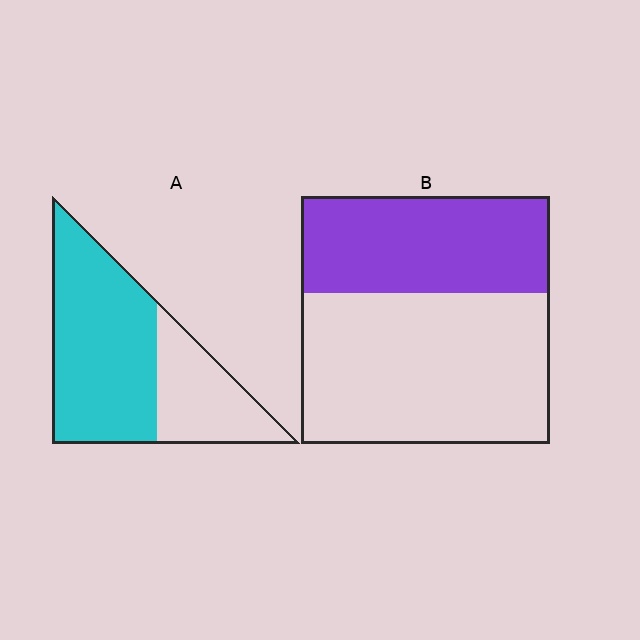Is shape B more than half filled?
No.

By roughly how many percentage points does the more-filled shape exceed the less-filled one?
By roughly 30 percentage points (A over B).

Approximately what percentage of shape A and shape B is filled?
A is approximately 65% and B is approximately 40%.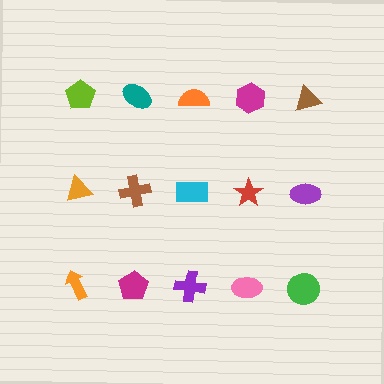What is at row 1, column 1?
A lime pentagon.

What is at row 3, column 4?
A pink ellipse.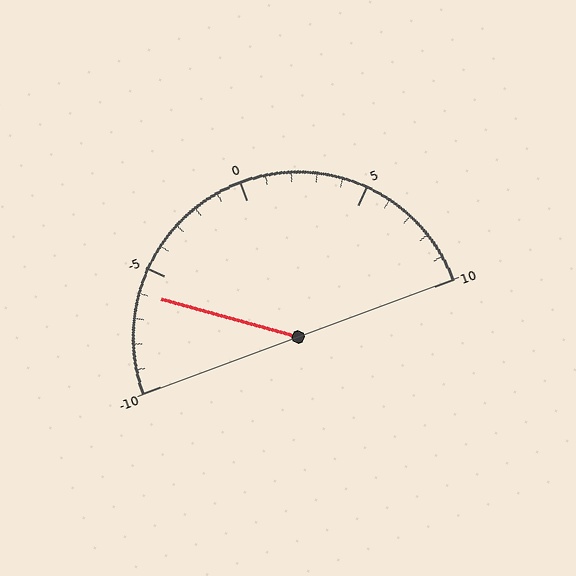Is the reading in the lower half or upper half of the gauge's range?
The reading is in the lower half of the range (-10 to 10).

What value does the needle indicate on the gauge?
The needle indicates approximately -6.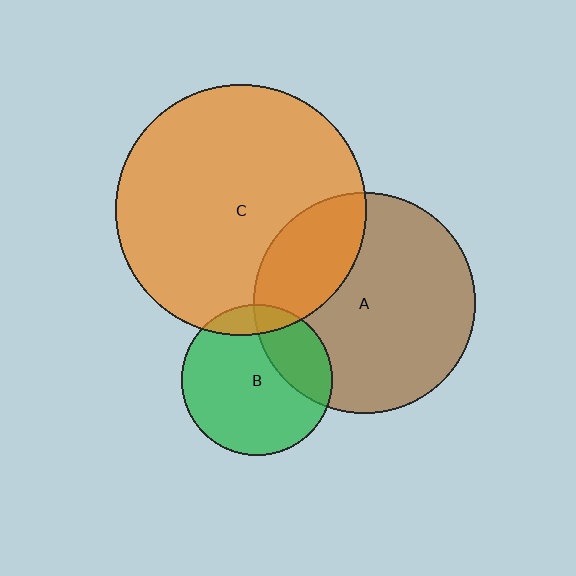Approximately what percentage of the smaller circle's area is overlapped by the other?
Approximately 10%.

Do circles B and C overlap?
Yes.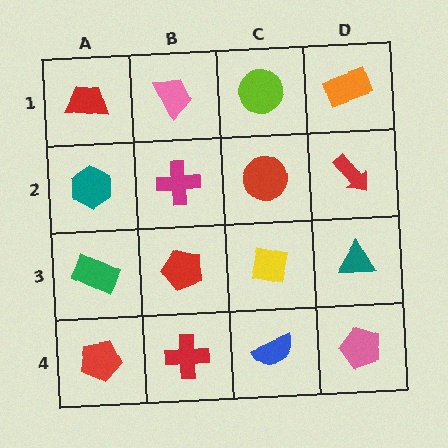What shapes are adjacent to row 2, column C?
A lime circle (row 1, column C), a yellow square (row 3, column C), a magenta cross (row 2, column B), a red arrow (row 2, column D).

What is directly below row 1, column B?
A magenta cross.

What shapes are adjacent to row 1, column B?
A magenta cross (row 2, column B), a red trapezoid (row 1, column A), a lime circle (row 1, column C).